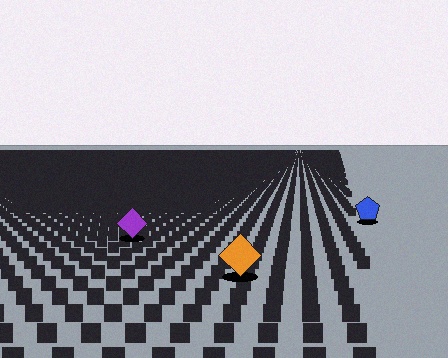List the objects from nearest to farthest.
From nearest to farthest: the orange diamond, the purple diamond, the blue pentagon.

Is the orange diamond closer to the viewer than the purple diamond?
Yes. The orange diamond is closer — you can tell from the texture gradient: the ground texture is coarser near it.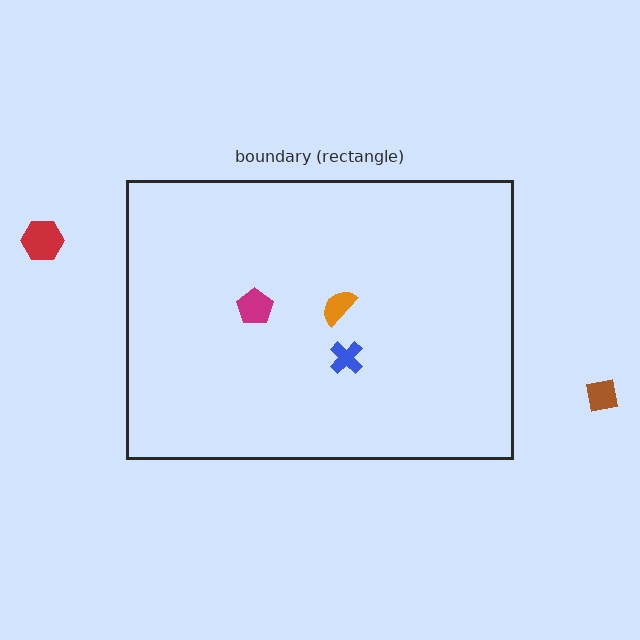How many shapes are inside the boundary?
3 inside, 2 outside.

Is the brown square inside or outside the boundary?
Outside.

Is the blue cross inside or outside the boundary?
Inside.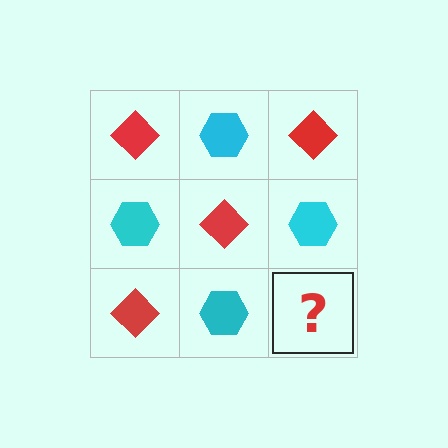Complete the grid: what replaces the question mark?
The question mark should be replaced with a red diamond.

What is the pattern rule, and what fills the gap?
The rule is that it alternates red diamond and cyan hexagon in a checkerboard pattern. The gap should be filled with a red diamond.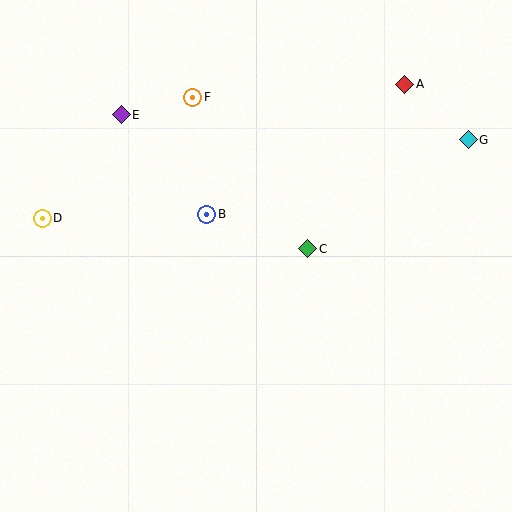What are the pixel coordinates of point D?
Point D is at (42, 218).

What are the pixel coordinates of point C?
Point C is at (308, 249).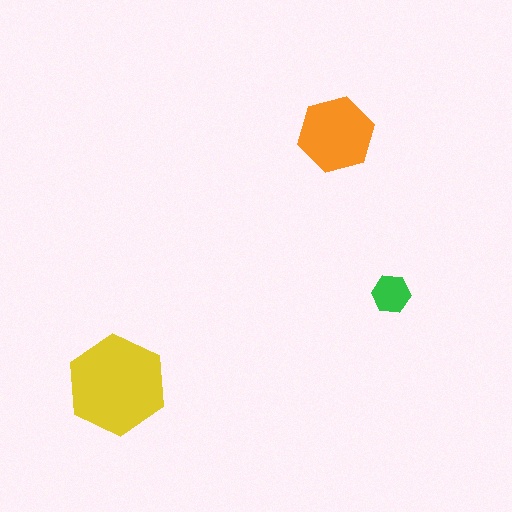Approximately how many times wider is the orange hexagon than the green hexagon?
About 2 times wider.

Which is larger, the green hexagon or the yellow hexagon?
The yellow one.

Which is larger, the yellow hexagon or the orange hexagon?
The yellow one.